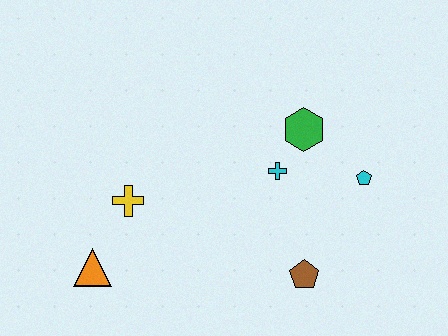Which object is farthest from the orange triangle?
The cyan pentagon is farthest from the orange triangle.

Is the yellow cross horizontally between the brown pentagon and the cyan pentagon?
No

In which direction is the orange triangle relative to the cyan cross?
The orange triangle is to the left of the cyan cross.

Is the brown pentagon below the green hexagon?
Yes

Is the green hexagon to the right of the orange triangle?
Yes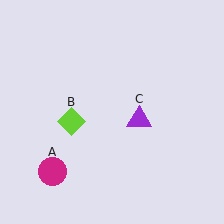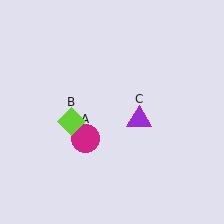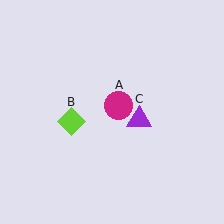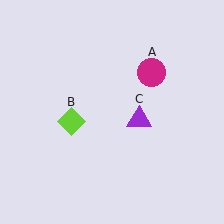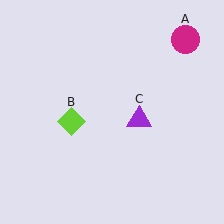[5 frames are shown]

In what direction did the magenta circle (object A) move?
The magenta circle (object A) moved up and to the right.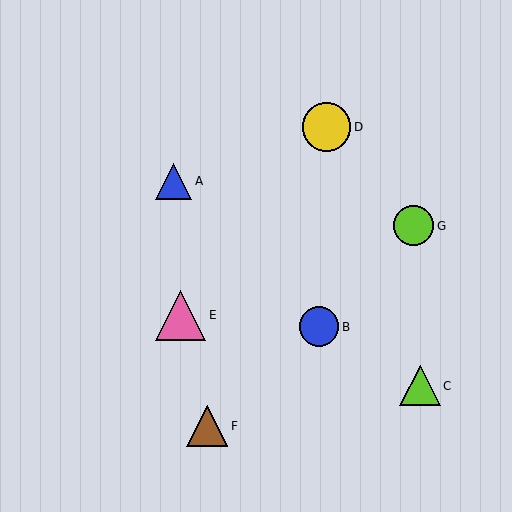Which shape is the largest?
The pink triangle (labeled E) is the largest.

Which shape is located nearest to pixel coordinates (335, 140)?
The yellow circle (labeled D) at (327, 127) is nearest to that location.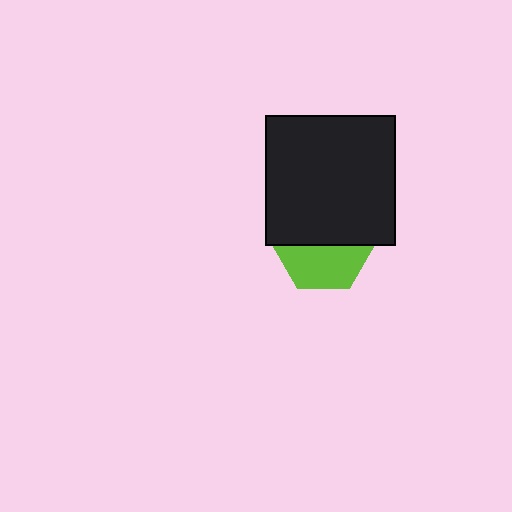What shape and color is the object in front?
The object in front is a black square.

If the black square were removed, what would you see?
You would see the complete lime hexagon.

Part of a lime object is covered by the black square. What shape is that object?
It is a hexagon.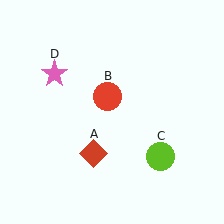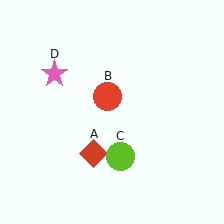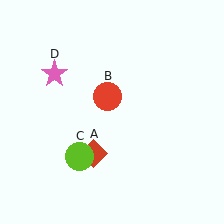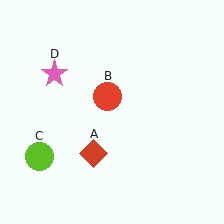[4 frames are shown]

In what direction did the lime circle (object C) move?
The lime circle (object C) moved left.